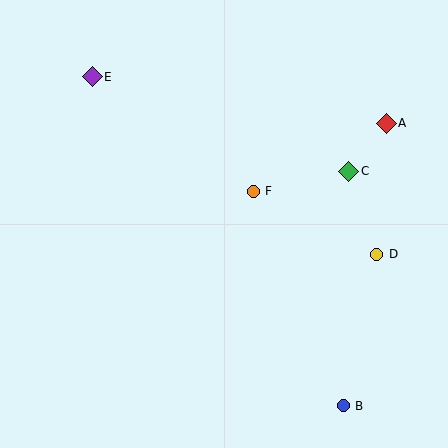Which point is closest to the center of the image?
Point F at (253, 191) is closest to the center.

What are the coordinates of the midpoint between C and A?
The midpoint between C and A is at (368, 147).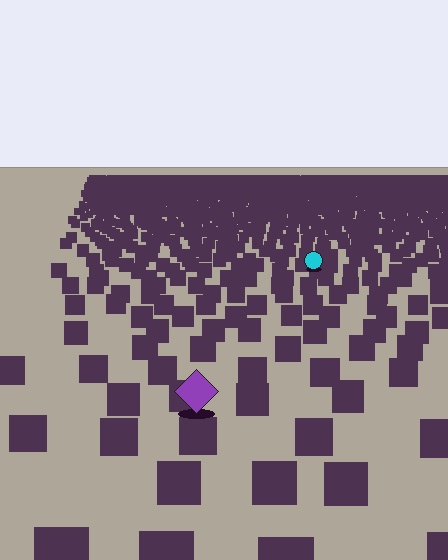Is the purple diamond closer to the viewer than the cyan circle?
Yes. The purple diamond is closer — you can tell from the texture gradient: the ground texture is coarser near it.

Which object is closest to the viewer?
The purple diamond is closest. The texture marks near it are larger and more spread out.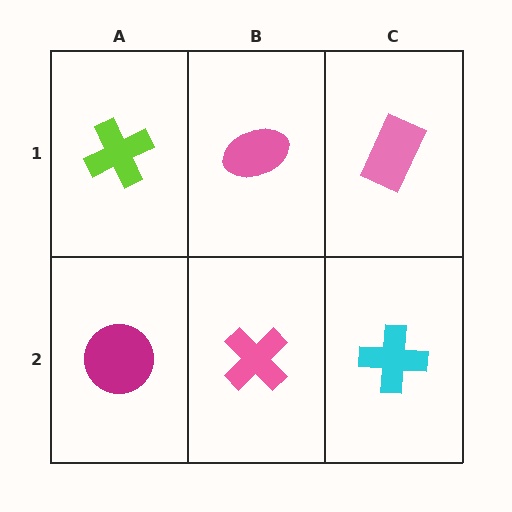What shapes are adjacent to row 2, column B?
A pink ellipse (row 1, column B), a magenta circle (row 2, column A), a cyan cross (row 2, column C).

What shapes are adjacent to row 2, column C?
A pink rectangle (row 1, column C), a pink cross (row 2, column B).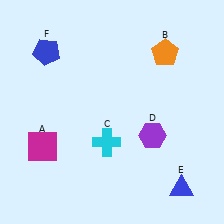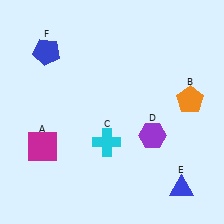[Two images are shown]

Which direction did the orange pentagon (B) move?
The orange pentagon (B) moved down.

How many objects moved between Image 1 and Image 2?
1 object moved between the two images.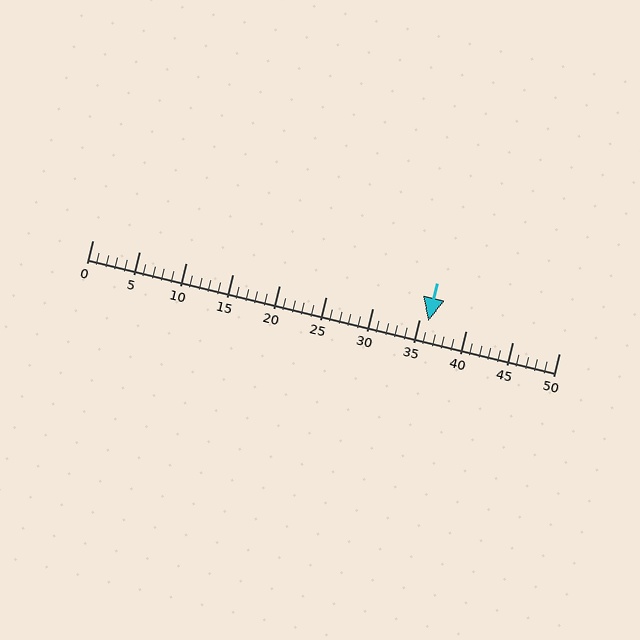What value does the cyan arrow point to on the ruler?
The cyan arrow points to approximately 36.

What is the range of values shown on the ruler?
The ruler shows values from 0 to 50.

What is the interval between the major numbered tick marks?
The major tick marks are spaced 5 units apart.